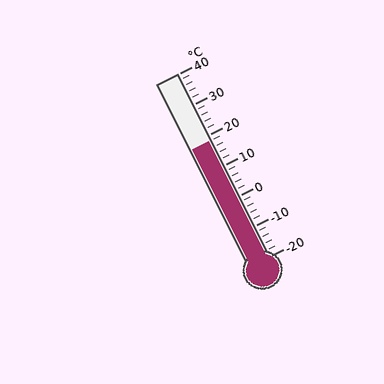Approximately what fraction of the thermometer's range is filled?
The thermometer is filled to approximately 65% of its range.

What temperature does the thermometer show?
The thermometer shows approximately 18°C.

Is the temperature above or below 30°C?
The temperature is below 30°C.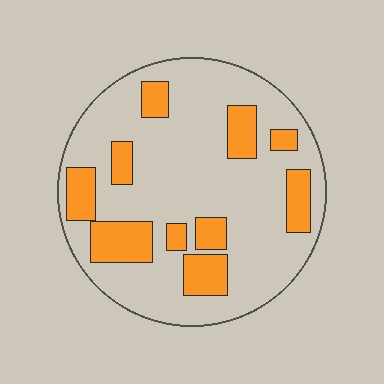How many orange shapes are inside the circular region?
10.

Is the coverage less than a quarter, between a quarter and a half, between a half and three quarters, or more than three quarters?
Less than a quarter.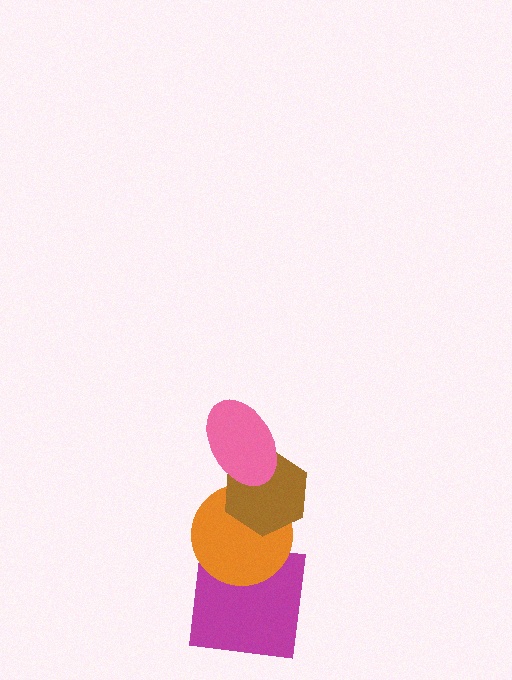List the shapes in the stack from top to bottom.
From top to bottom: the pink ellipse, the brown hexagon, the orange circle, the magenta square.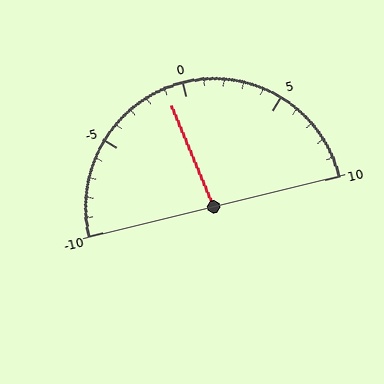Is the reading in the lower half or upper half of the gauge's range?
The reading is in the lower half of the range (-10 to 10).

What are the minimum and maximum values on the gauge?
The gauge ranges from -10 to 10.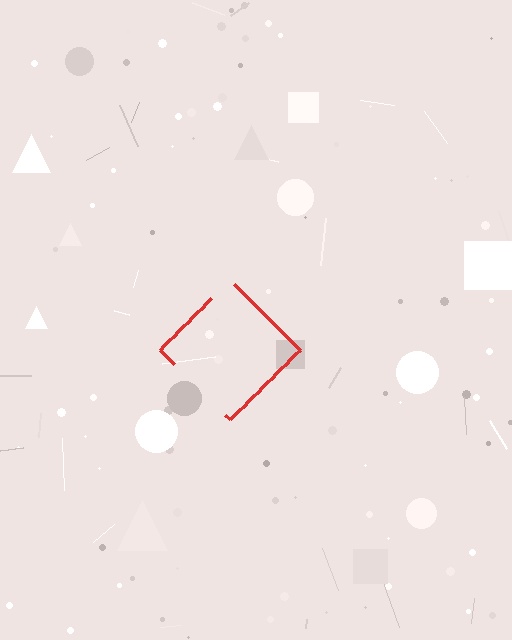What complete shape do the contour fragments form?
The contour fragments form a diamond.